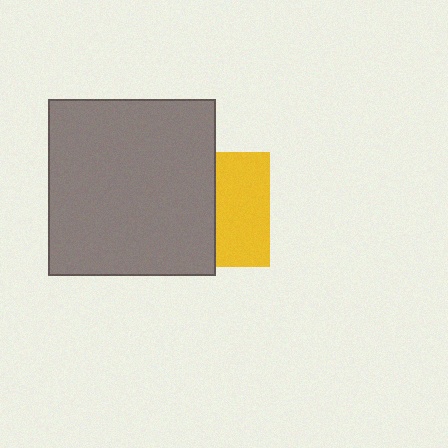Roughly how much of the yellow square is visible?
About half of it is visible (roughly 47%).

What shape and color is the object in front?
The object in front is a gray rectangle.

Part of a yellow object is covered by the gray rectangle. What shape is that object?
It is a square.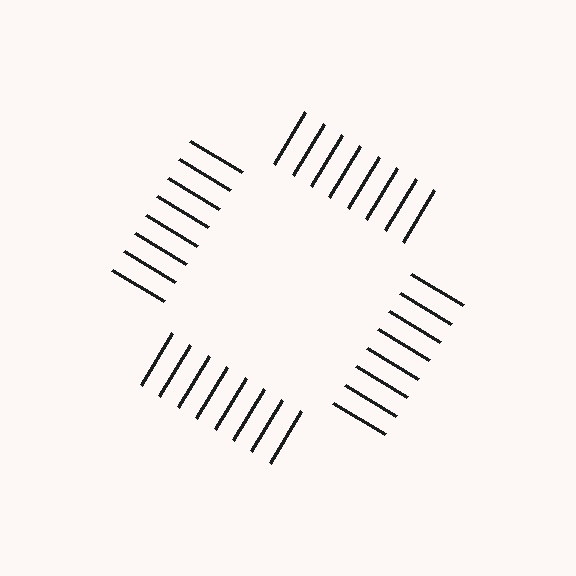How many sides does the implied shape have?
4 sides — the line-ends trace a square.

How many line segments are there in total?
32 — 8 along each of the 4 edges.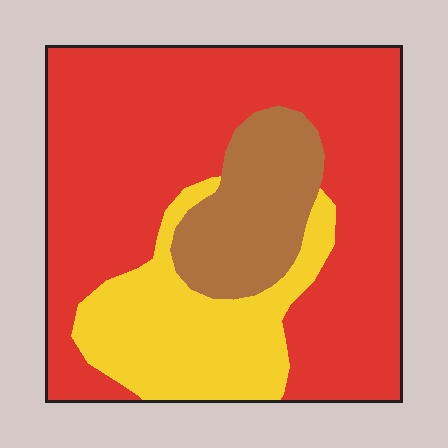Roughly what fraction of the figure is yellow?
Yellow takes up about one fifth (1/5) of the figure.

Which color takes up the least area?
Brown, at roughly 15%.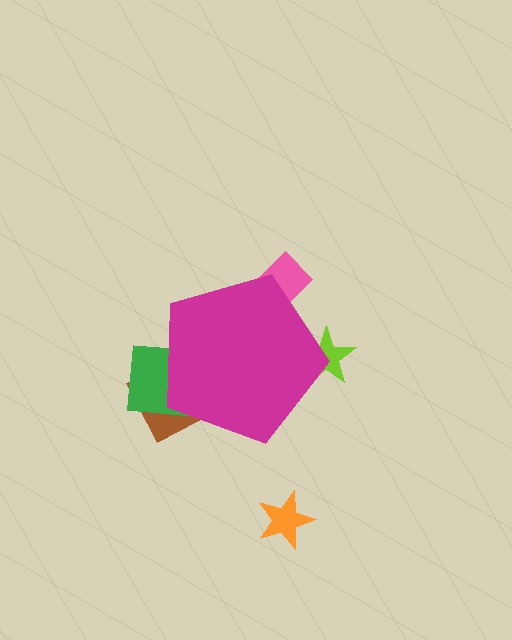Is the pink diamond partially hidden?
Yes, the pink diamond is partially hidden behind the magenta pentagon.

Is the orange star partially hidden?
No, the orange star is fully visible.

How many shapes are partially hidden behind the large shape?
4 shapes are partially hidden.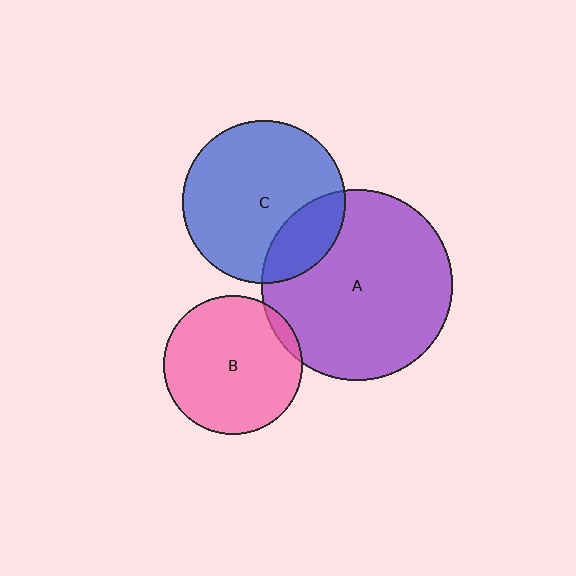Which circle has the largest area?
Circle A (purple).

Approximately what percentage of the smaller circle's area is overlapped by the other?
Approximately 5%.